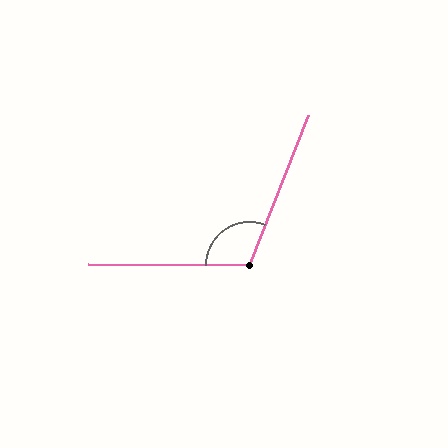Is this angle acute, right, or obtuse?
It is obtuse.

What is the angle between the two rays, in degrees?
Approximately 111 degrees.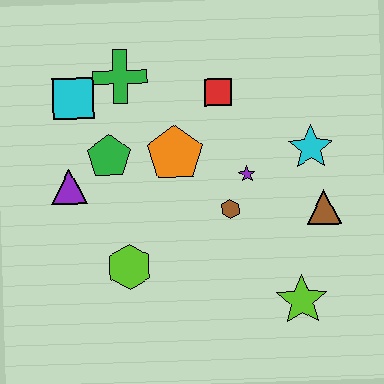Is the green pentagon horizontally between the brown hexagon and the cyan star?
No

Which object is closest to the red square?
The orange pentagon is closest to the red square.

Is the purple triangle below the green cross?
Yes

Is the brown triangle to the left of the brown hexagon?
No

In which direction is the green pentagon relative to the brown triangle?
The green pentagon is to the left of the brown triangle.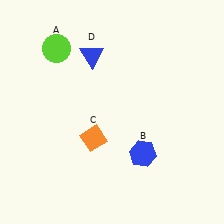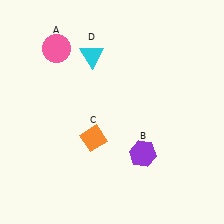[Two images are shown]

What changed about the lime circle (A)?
In Image 1, A is lime. In Image 2, it changed to pink.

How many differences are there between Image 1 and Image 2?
There are 3 differences between the two images.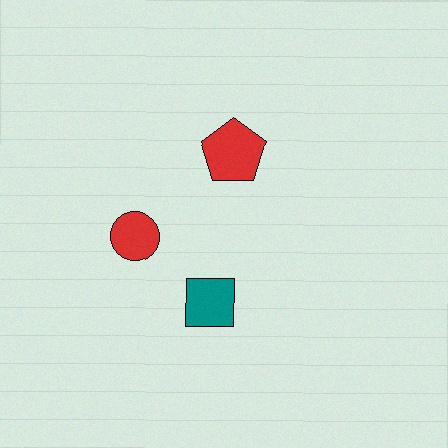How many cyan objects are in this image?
There are no cyan objects.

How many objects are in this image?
There are 3 objects.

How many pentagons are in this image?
There is 1 pentagon.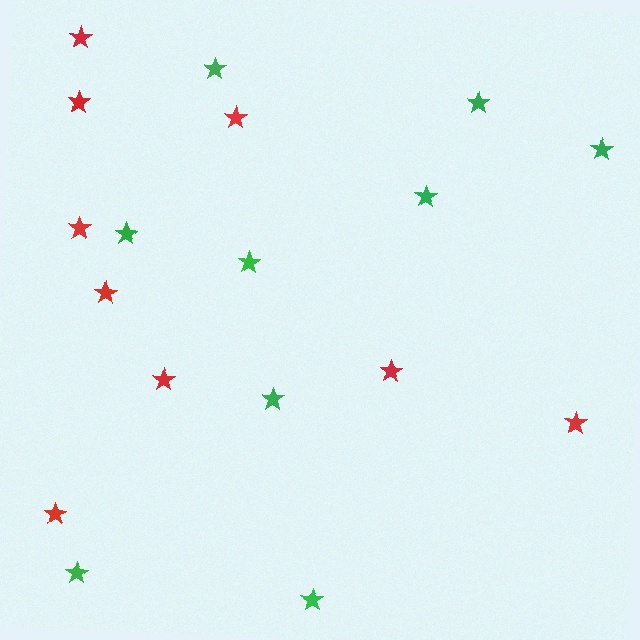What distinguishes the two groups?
There are 2 groups: one group of green stars (9) and one group of red stars (9).